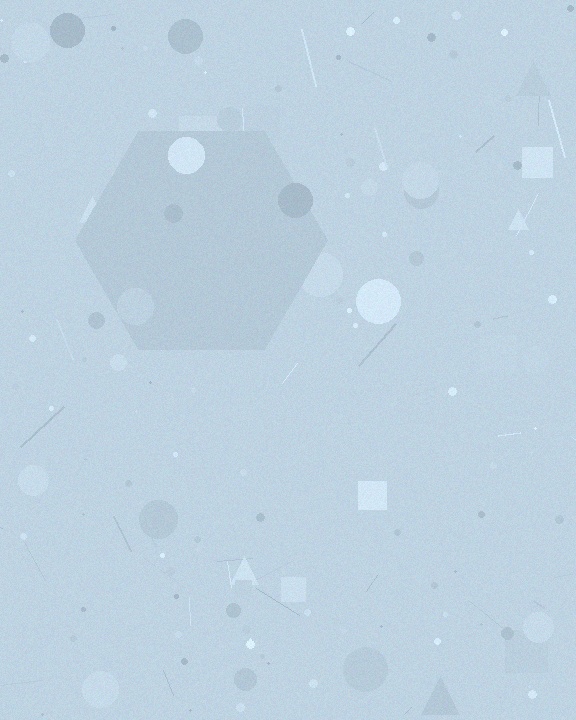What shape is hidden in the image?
A hexagon is hidden in the image.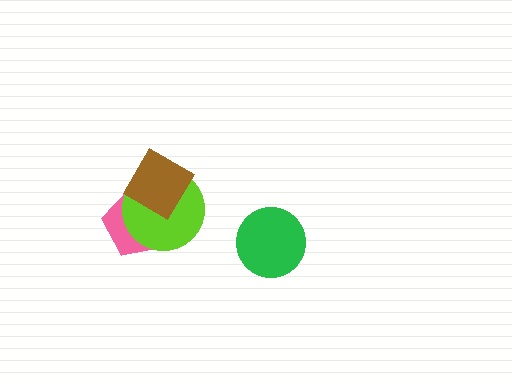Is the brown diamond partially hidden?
No, no other shape covers it.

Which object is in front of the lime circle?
The brown diamond is in front of the lime circle.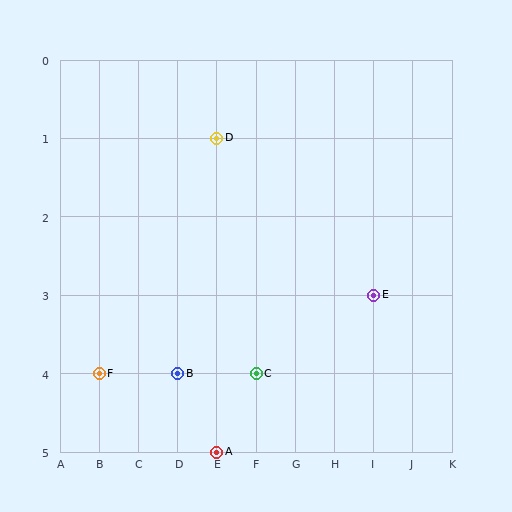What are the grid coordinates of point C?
Point C is at grid coordinates (F, 4).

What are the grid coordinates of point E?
Point E is at grid coordinates (I, 3).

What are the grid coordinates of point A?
Point A is at grid coordinates (E, 5).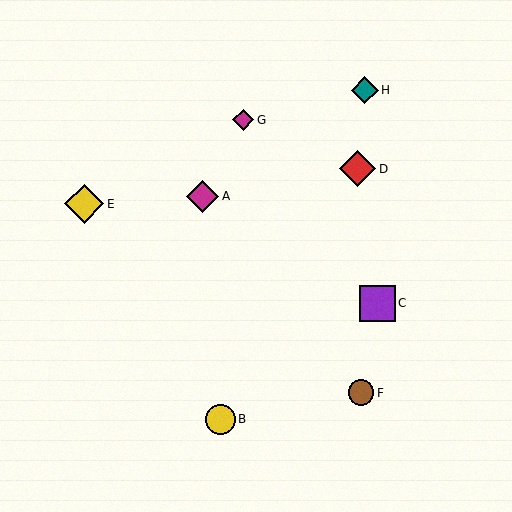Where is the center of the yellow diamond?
The center of the yellow diamond is at (84, 204).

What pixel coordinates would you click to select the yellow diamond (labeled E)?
Click at (84, 204) to select the yellow diamond E.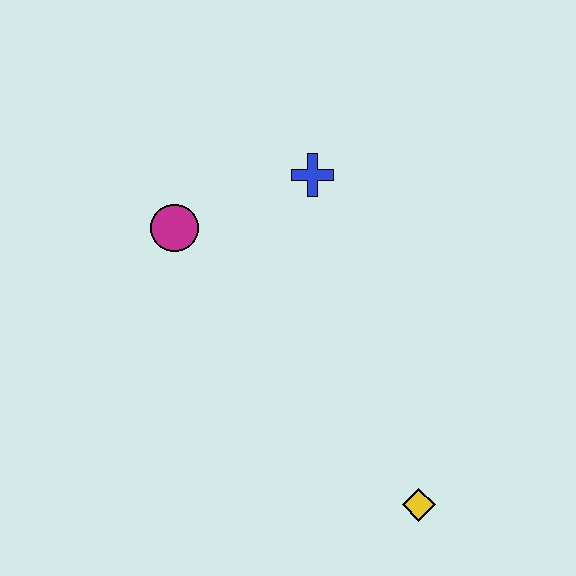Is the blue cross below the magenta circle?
No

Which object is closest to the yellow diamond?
The blue cross is closest to the yellow diamond.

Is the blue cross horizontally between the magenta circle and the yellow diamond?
Yes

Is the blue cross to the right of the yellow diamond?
No